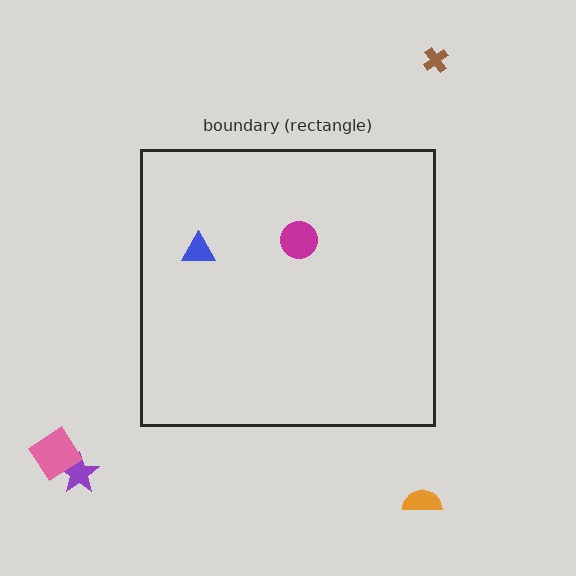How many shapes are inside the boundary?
2 inside, 4 outside.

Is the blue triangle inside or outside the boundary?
Inside.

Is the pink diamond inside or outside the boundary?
Outside.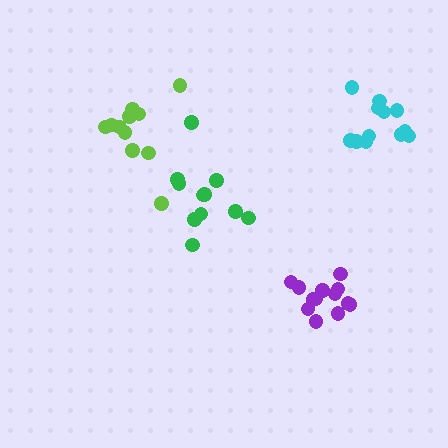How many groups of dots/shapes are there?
There are 4 groups.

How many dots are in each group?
Group 1: 11 dots, Group 2: 11 dots, Group 3: 13 dots, Group 4: 12 dots (47 total).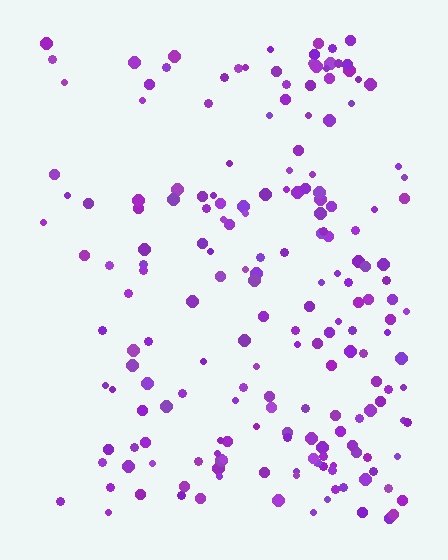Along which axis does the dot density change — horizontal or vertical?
Horizontal.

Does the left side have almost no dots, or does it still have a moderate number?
Still a moderate number, just noticeably fewer than the right.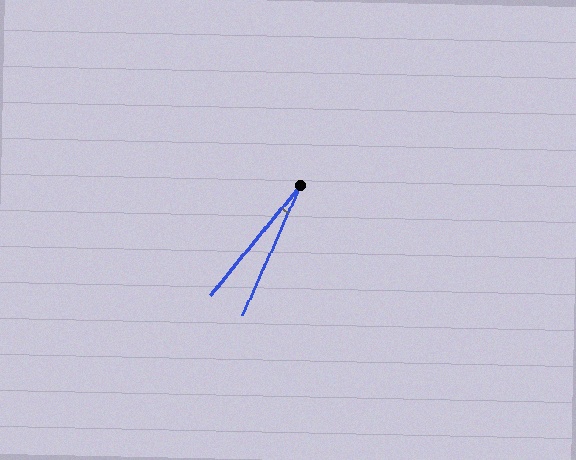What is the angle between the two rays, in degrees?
Approximately 15 degrees.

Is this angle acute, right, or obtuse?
It is acute.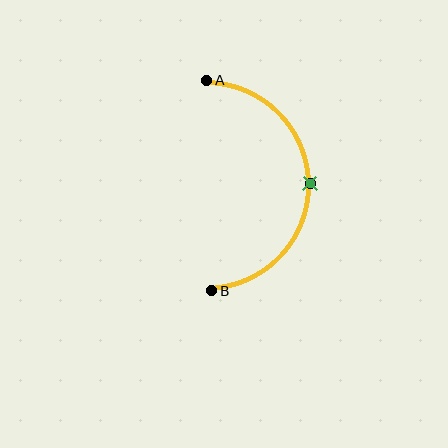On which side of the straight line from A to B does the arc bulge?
The arc bulges to the right of the straight line connecting A and B.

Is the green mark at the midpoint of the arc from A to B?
Yes. The green mark lies on the arc at equal arc-length from both A and B — it is the arc midpoint.